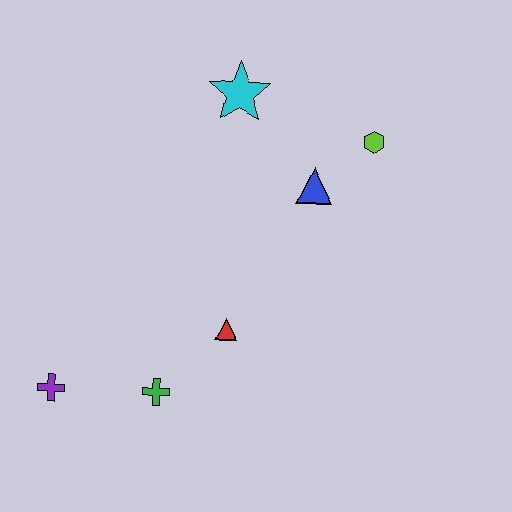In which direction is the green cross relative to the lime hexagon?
The green cross is below the lime hexagon.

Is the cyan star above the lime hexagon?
Yes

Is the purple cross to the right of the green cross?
No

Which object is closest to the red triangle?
The green cross is closest to the red triangle.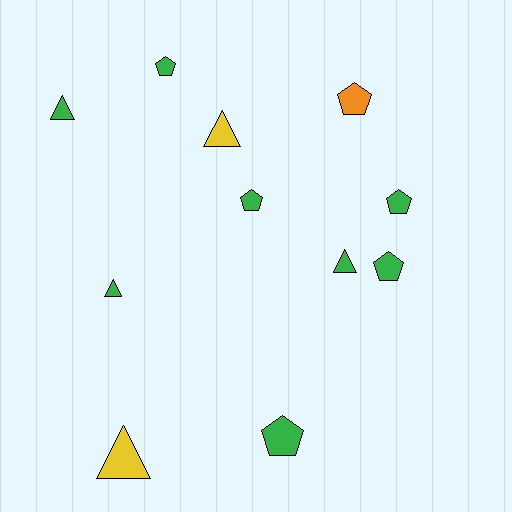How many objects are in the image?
There are 11 objects.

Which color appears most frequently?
Green, with 8 objects.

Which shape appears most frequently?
Pentagon, with 6 objects.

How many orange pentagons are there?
There is 1 orange pentagon.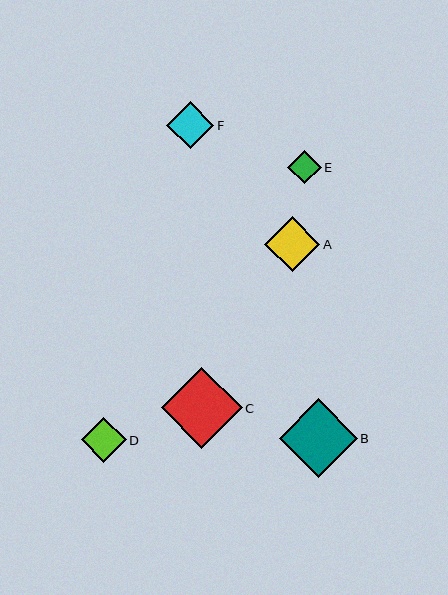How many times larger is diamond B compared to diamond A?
Diamond B is approximately 1.4 times the size of diamond A.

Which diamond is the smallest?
Diamond E is the smallest with a size of approximately 33 pixels.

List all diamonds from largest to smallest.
From largest to smallest: C, B, A, F, D, E.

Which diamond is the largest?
Diamond C is the largest with a size of approximately 81 pixels.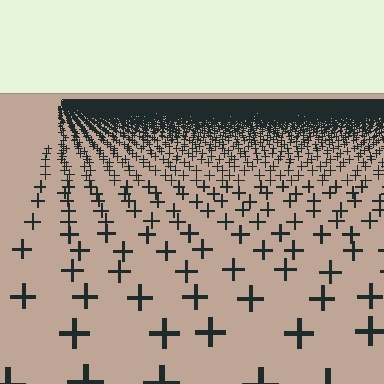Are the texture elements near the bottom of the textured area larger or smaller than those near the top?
Larger. Near the bottom, elements are closer to the viewer and appear at a bigger on-screen size.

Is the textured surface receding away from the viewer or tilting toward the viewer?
The surface is receding away from the viewer. Texture elements get smaller and denser toward the top.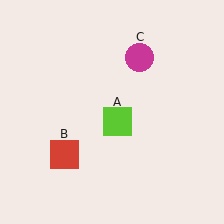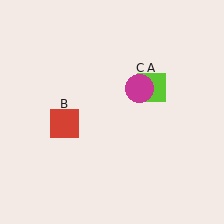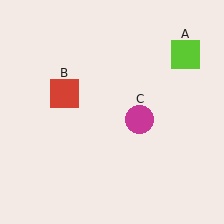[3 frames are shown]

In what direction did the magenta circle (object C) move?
The magenta circle (object C) moved down.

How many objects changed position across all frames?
3 objects changed position: lime square (object A), red square (object B), magenta circle (object C).